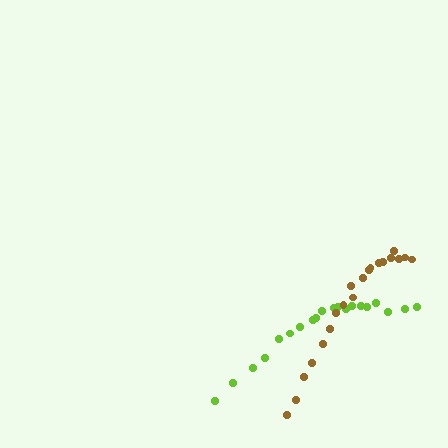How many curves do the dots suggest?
There are 2 distinct paths.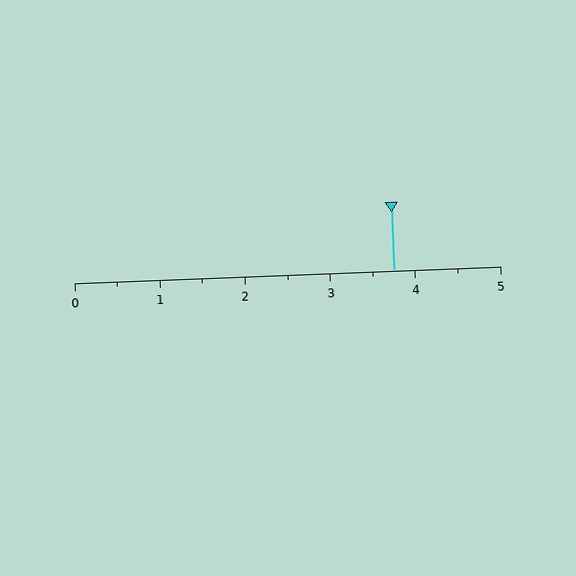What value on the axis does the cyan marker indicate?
The marker indicates approximately 3.8.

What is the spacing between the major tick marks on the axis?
The major ticks are spaced 1 apart.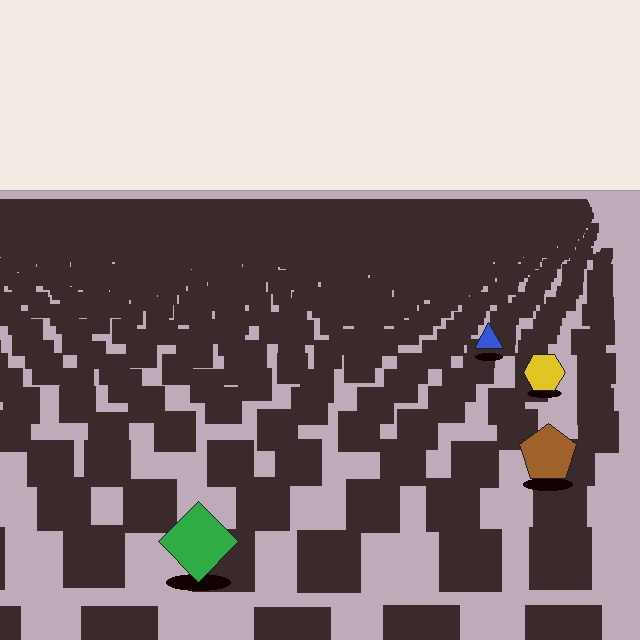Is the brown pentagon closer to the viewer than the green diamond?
No. The green diamond is closer — you can tell from the texture gradient: the ground texture is coarser near it.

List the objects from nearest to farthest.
From nearest to farthest: the green diamond, the brown pentagon, the yellow hexagon, the blue triangle.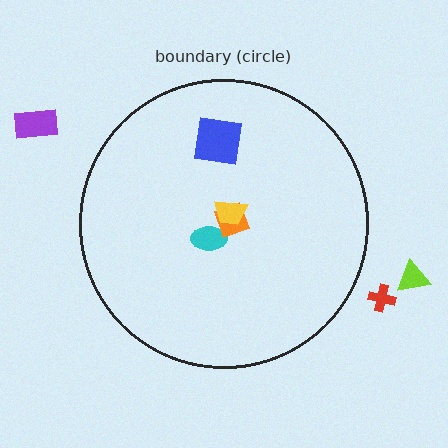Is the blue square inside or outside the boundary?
Inside.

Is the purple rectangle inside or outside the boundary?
Outside.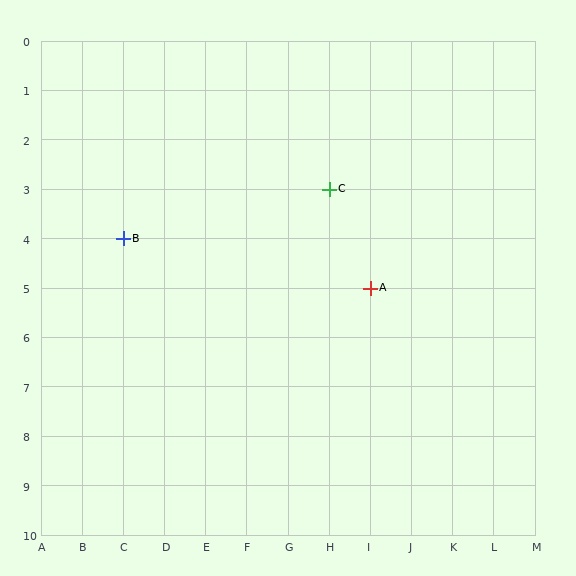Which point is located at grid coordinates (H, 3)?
Point C is at (H, 3).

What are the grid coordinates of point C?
Point C is at grid coordinates (H, 3).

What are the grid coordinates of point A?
Point A is at grid coordinates (I, 5).